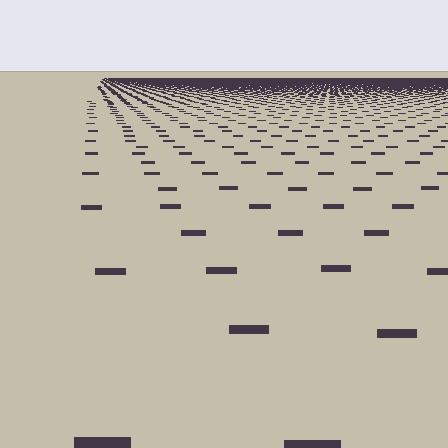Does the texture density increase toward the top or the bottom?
Density increases toward the top.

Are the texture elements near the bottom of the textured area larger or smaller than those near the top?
Larger. Near the bottom, elements are closer to the viewer and appear at a bigger on-screen size.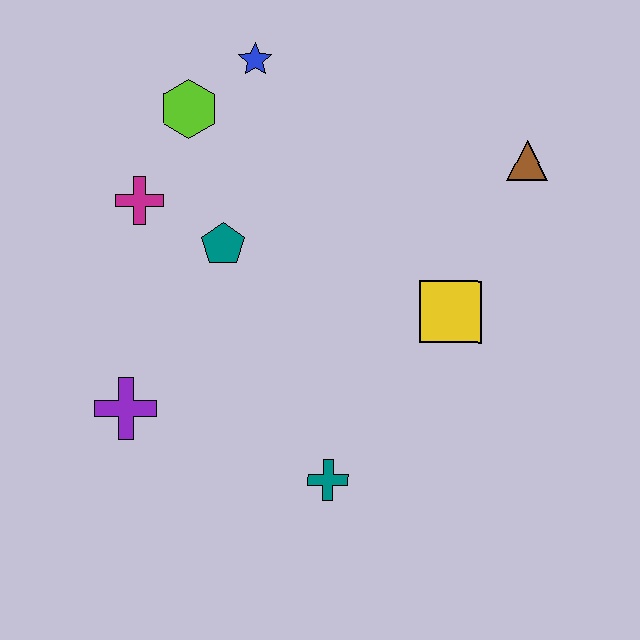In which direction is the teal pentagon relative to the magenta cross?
The teal pentagon is to the right of the magenta cross.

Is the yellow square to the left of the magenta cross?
No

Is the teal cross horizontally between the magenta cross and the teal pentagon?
No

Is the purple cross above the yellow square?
No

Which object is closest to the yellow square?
The brown triangle is closest to the yellow square.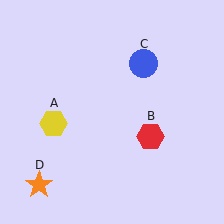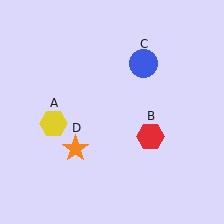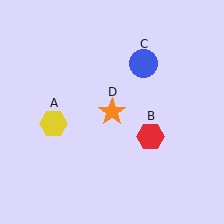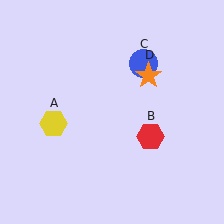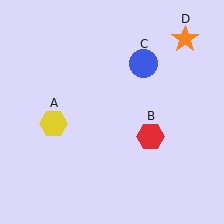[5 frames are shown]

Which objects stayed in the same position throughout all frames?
Yellow hexagon (object A) and red hexagon (object B) and blue circle (object C) remained stationary.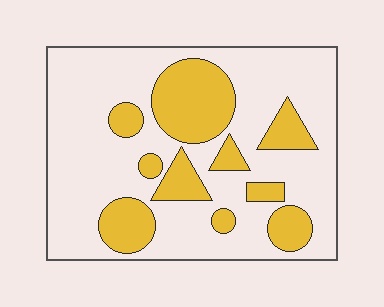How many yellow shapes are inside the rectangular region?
10.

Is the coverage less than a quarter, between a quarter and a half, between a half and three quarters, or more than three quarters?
Between a quarter and a half.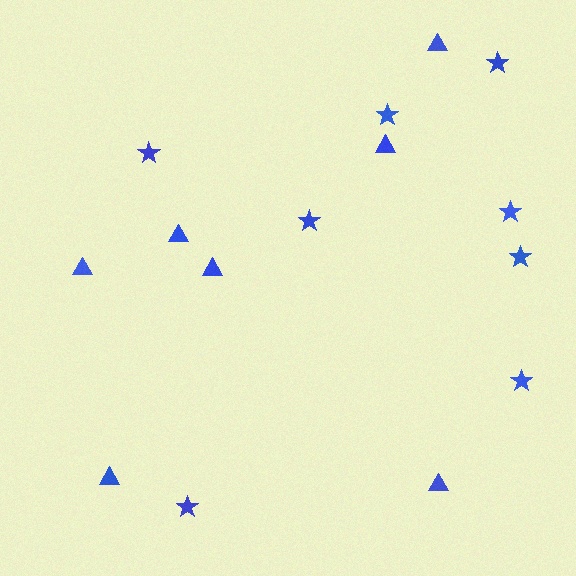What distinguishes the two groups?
There are 2 groups: one group of stars (8) and one group of triangles (7).